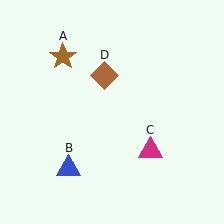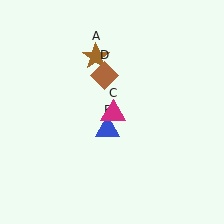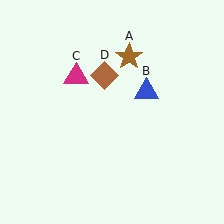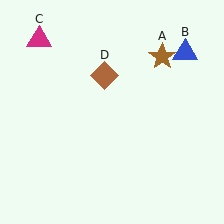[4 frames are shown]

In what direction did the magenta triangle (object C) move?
The magenta triangle (object C) moved up and to the left.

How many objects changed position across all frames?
3 objects changed position: brown star (object A), blue triangle (object B), magenta triangle (object C).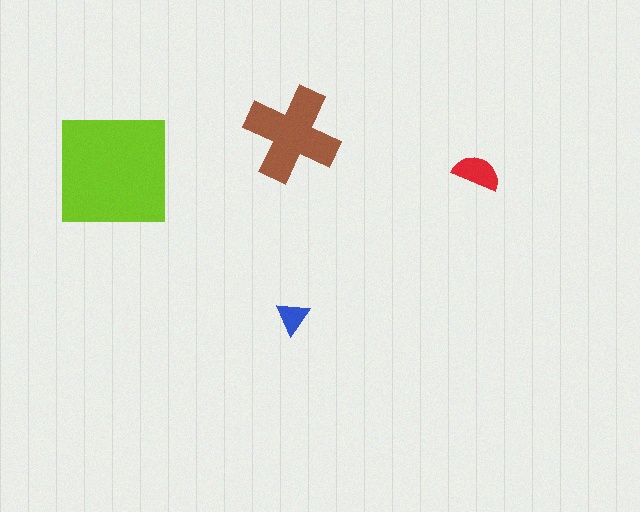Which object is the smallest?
The blue triangle.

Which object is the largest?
The lime square.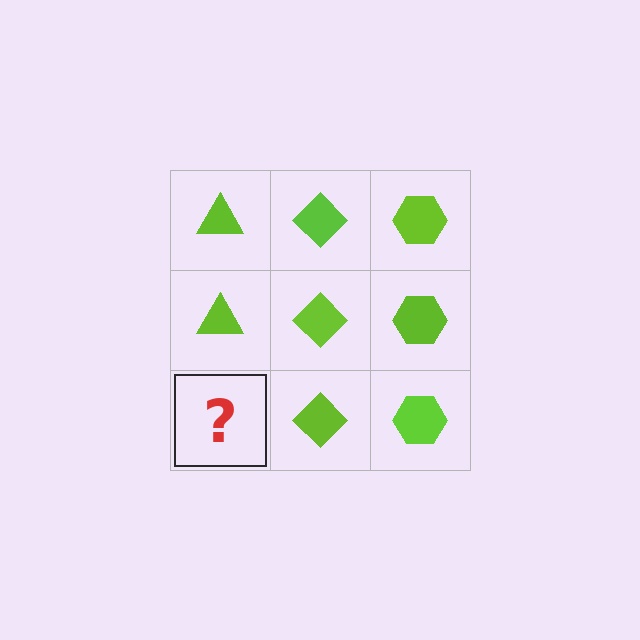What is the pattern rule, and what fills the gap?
The rule is that each column has a consistent shape. The gap should be filled with a lime triangle.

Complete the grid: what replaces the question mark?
The question mark should be replaced with a lime triangle.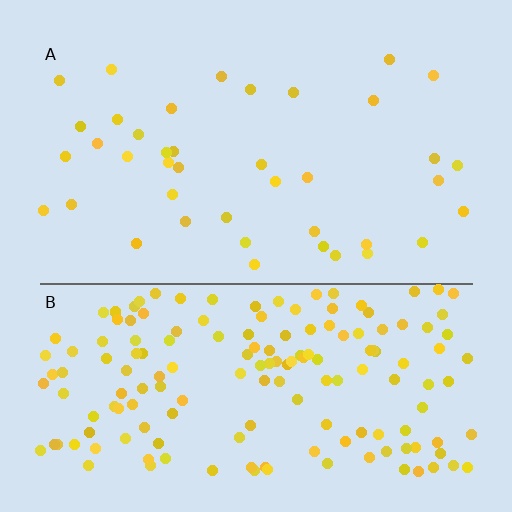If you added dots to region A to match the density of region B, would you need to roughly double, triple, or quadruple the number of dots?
Approximately quadruple.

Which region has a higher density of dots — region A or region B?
B (the bottom).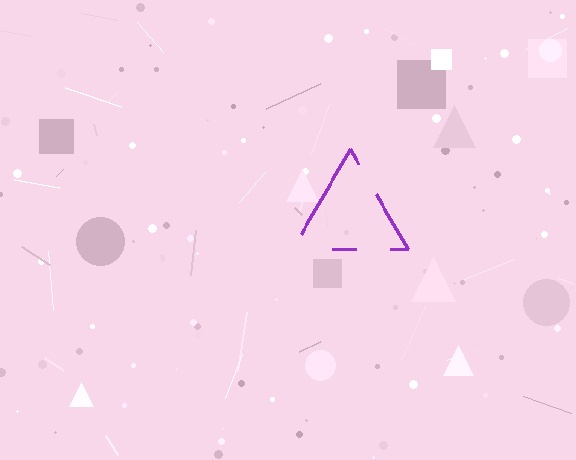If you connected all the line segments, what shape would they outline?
They would outline a triangle.